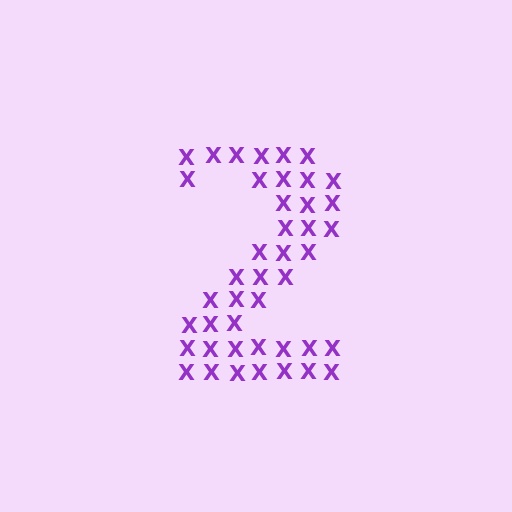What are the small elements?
The small elements are letter X's.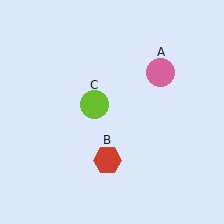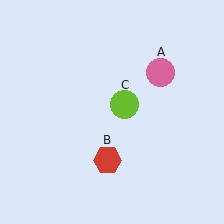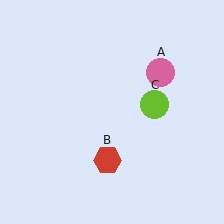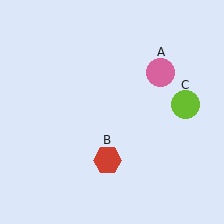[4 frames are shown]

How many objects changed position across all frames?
1 object changed position: lime circle (object C).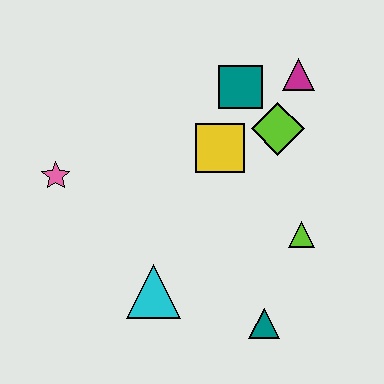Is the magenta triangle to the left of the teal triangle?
No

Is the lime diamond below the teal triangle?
No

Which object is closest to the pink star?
The cyan triangle is closest to the pink star.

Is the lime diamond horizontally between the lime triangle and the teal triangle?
Yes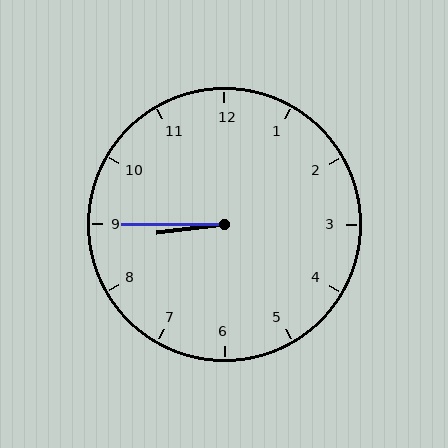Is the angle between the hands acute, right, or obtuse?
It is acute.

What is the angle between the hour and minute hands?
Approximately 8 degrees.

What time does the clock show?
8:45.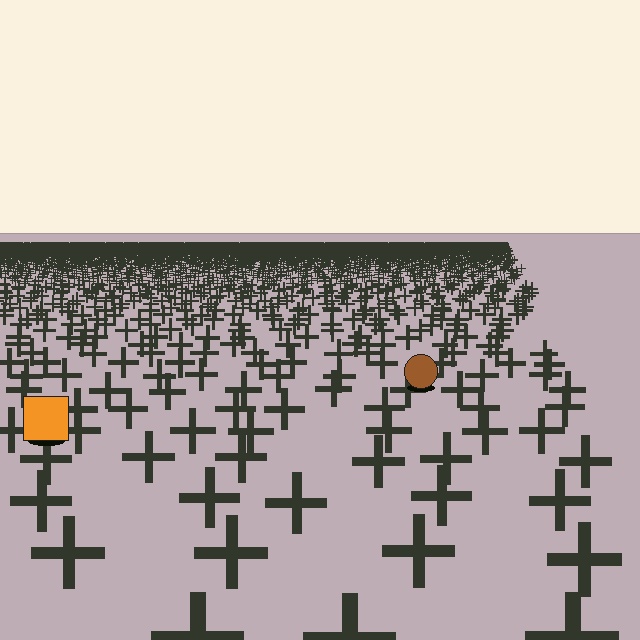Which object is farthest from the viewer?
The brown circle is farthest from the viewer. It appears smaller and the ground texture around it is denser.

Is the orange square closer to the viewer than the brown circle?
Yes. The orange square is closer — you can tell from the texture gradient: the ground texture is coarser near it.